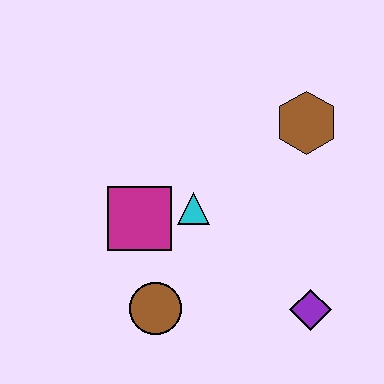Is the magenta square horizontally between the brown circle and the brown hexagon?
No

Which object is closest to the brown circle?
The magenta square is closest to the brown circle.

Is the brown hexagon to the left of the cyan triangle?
No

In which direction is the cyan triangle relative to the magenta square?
The cyan triangle is to the right of the magenta square.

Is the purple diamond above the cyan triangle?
No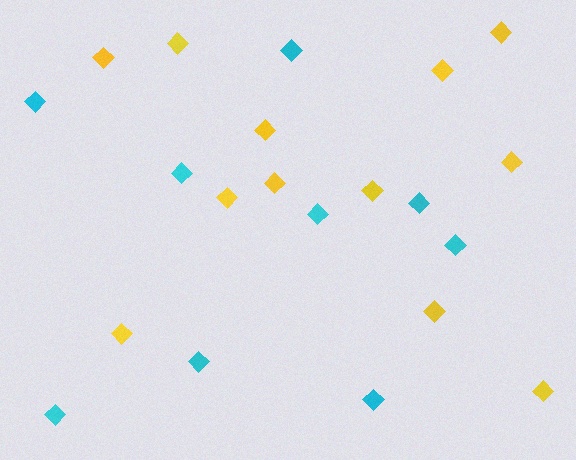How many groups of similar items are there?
There are 2 groups: one group of yellow diamonds (12) and one group of cyan diamonds (9).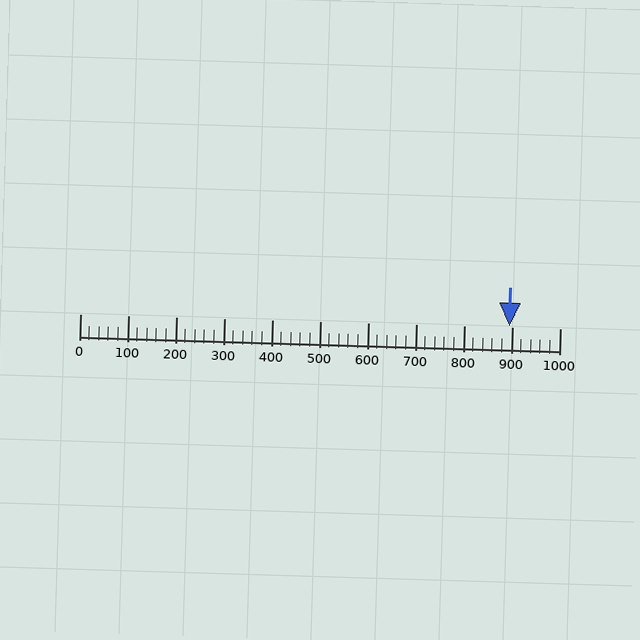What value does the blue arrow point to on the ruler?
The blue arrow points to approximately 895.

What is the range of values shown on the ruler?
The ruler shows values from 0 to 1000.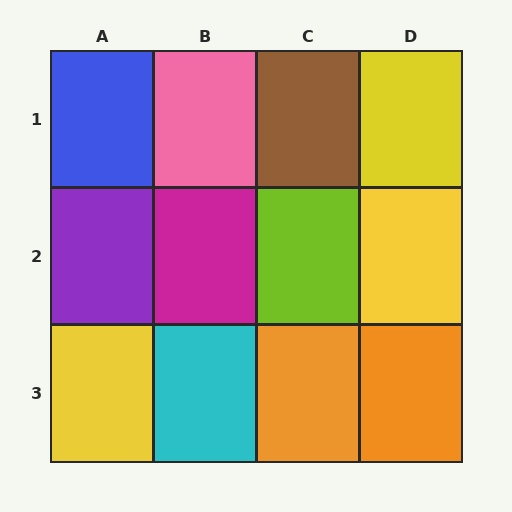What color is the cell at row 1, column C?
Brown.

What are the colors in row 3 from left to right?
Yellow, cyan, orange, orange.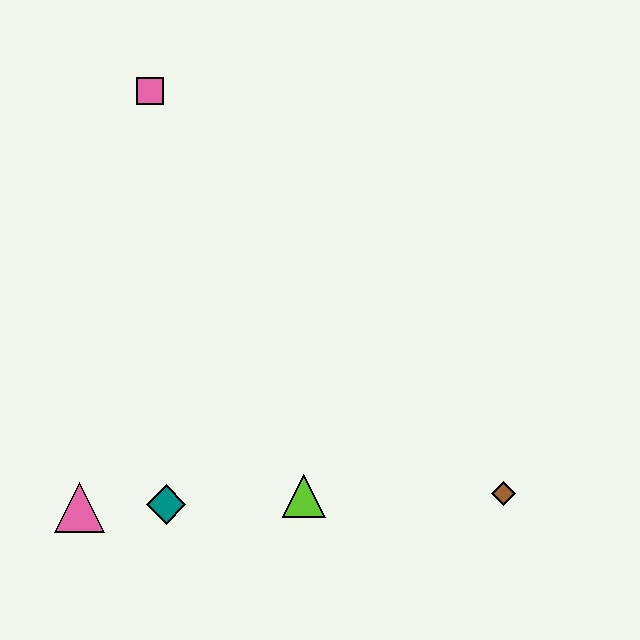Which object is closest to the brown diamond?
The lime triangle is closest to the brown diamond.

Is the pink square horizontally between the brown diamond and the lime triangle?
No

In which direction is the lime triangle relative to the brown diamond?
The lime triangle is to the left of the brown diamond.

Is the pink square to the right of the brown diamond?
No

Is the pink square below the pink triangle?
No